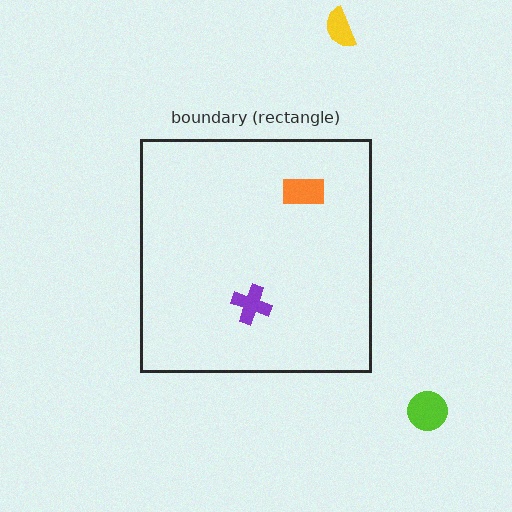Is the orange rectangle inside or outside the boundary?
Inside.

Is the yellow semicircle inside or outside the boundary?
Outside.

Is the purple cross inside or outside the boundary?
Inside.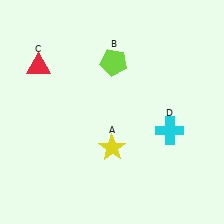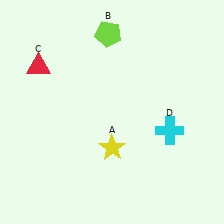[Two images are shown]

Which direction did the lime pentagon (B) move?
The lime pentagon (B) moved up.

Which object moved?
The lime pentagon (B) moved up.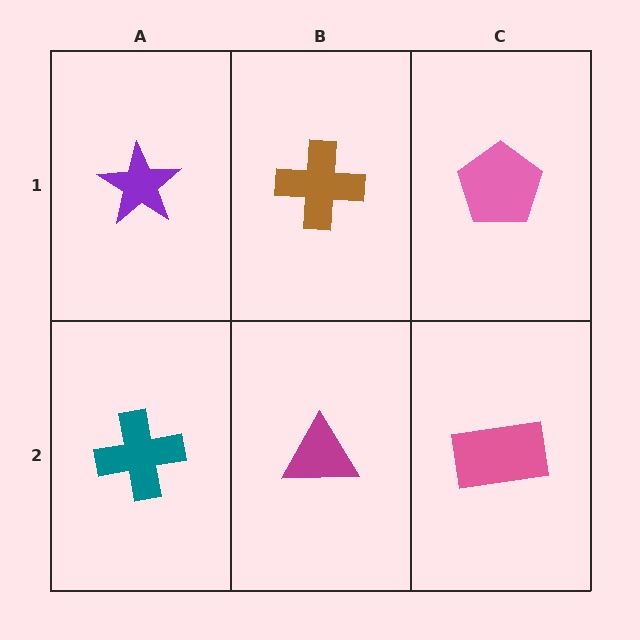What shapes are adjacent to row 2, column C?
A pink pentagon (row 1, column C), a magenta triangle (row 2, column B).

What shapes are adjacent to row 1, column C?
A pink rectangle (row 2, column C), a brown cross (row 1, column B).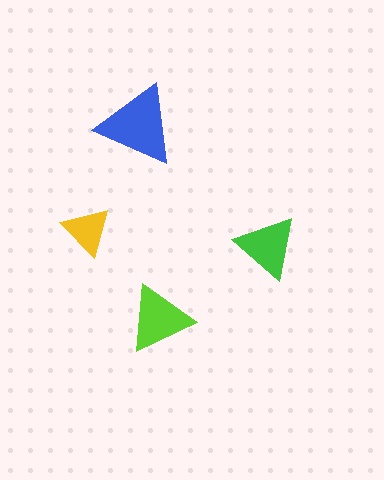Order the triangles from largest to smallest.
the blue one, the lime one, the green one, the yellow one.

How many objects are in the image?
There are 4 objects in the image.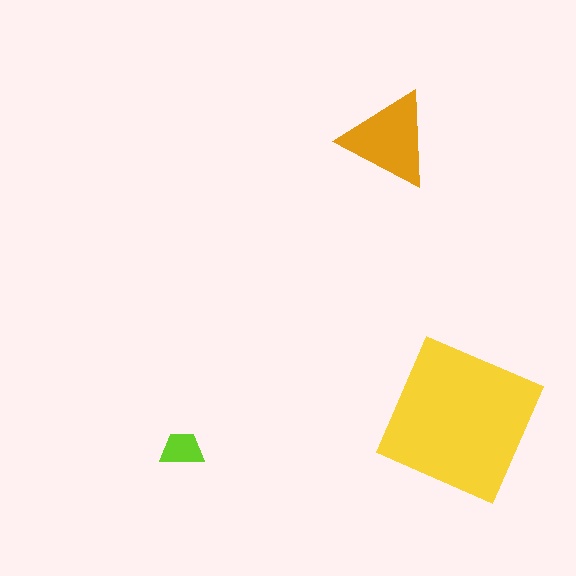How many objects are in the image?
There are 3 objects in the image.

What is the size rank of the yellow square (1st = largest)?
1st.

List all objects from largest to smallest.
The yellow square, the orange triangle, the lime trapezoid.